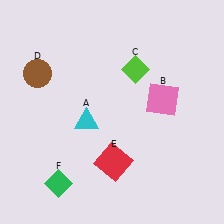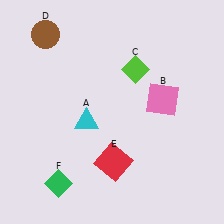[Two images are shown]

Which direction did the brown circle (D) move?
The brown circle (D) moved up.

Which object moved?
The brown circle (D) moved up.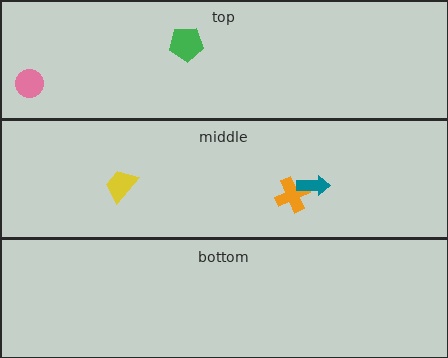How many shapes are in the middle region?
3.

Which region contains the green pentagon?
The top region.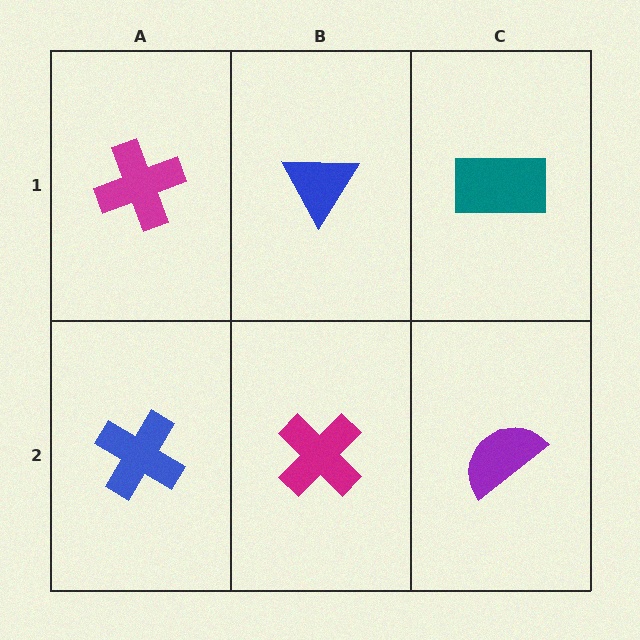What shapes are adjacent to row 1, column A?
A blue cross (row 2, column A), a blue triangle (row 1, column B).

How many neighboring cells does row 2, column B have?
3.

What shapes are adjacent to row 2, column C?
A teal rectangle (row 1, column C), a magenta cross (row 2, column B).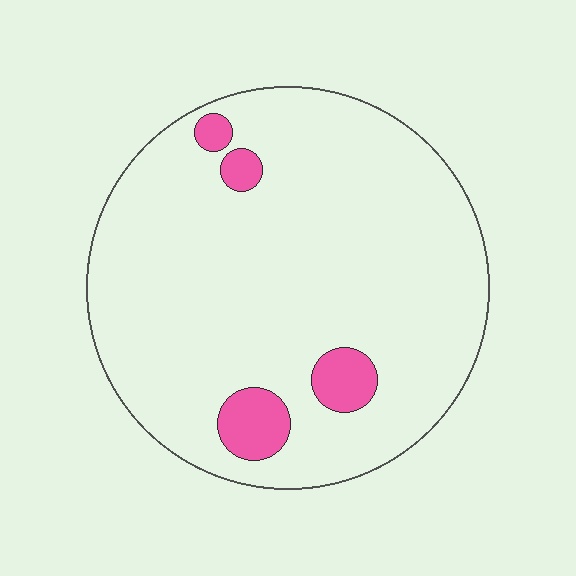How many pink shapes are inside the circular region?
4.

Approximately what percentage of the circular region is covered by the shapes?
Approximately 10%.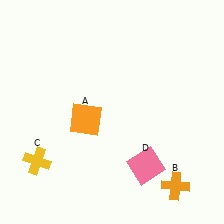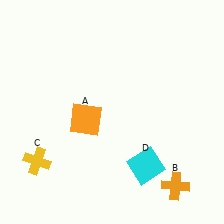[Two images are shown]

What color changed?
The square (D) changed from pink in Image 1 to cyan in Image 2.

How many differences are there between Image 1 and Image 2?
There is 1 difference between the two images.